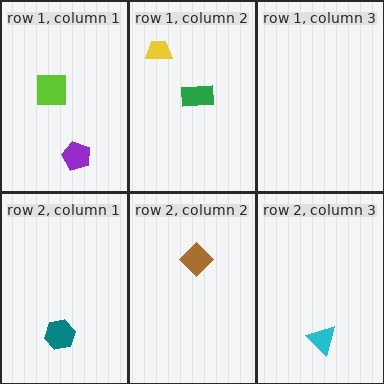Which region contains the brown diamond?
The row 2, column 2 region.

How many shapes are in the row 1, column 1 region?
2.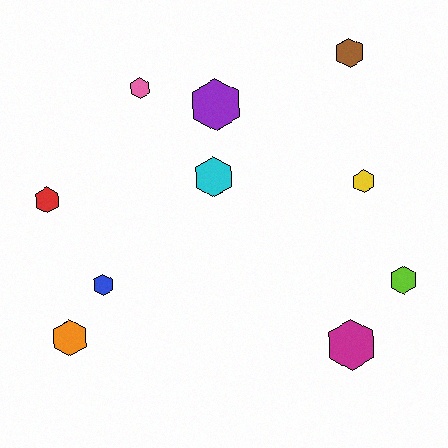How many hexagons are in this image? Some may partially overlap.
There are 10 hexagons.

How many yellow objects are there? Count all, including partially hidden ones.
There is 1 yellow object.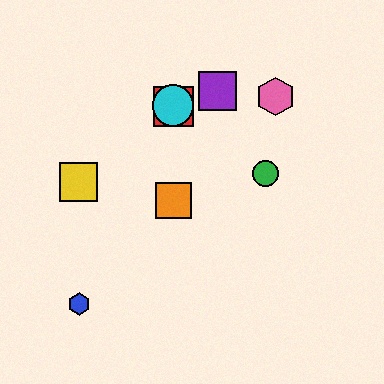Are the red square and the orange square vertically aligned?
Yes, both are at x≈173.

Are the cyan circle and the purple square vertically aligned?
No, the cyan circle is at x≈173 and the purple square is at x≈218.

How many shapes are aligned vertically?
3 shapes (the red square, the orange square, the cyan circle) are aligned vertically.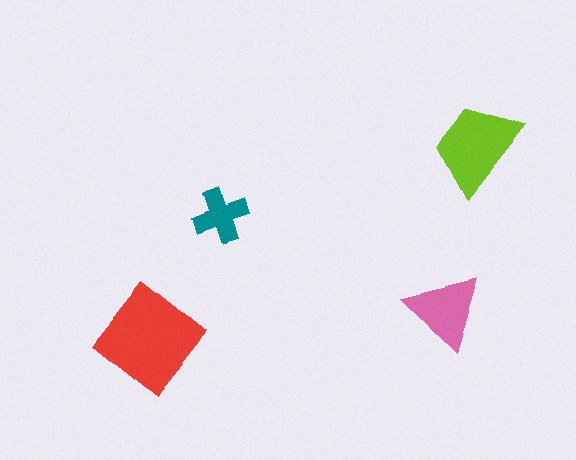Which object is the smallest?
The teal cross.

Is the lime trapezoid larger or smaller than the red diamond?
Smaller.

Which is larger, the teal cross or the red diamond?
The red diamond.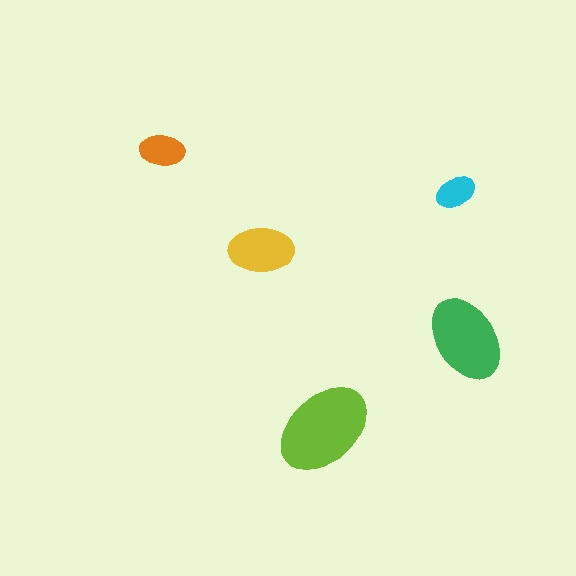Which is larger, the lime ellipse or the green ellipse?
The lime one.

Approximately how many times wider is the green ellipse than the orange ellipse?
About 2 times wider.